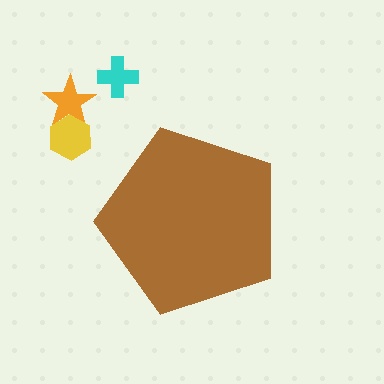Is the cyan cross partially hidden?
No, the cyan cross is fully visible.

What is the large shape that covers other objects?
A brown pentagon.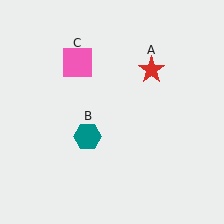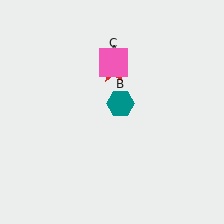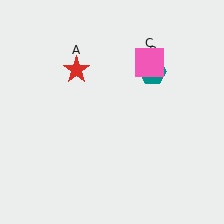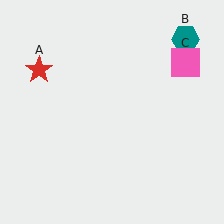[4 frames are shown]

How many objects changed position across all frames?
3 objects changed position: red star (object A), teal hexagon (object B), pink square (object C).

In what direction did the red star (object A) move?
The red star (object A) moved left.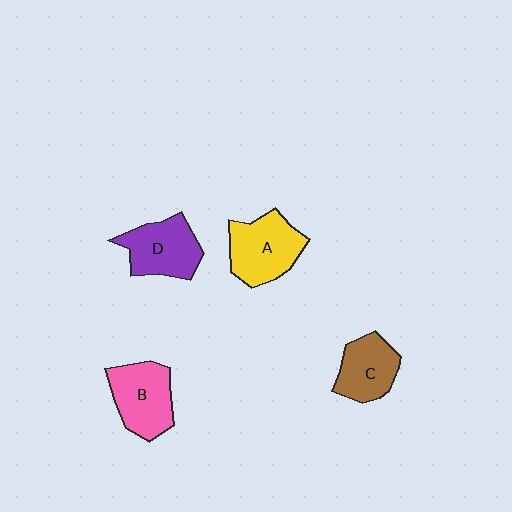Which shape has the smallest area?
Shape C (brown).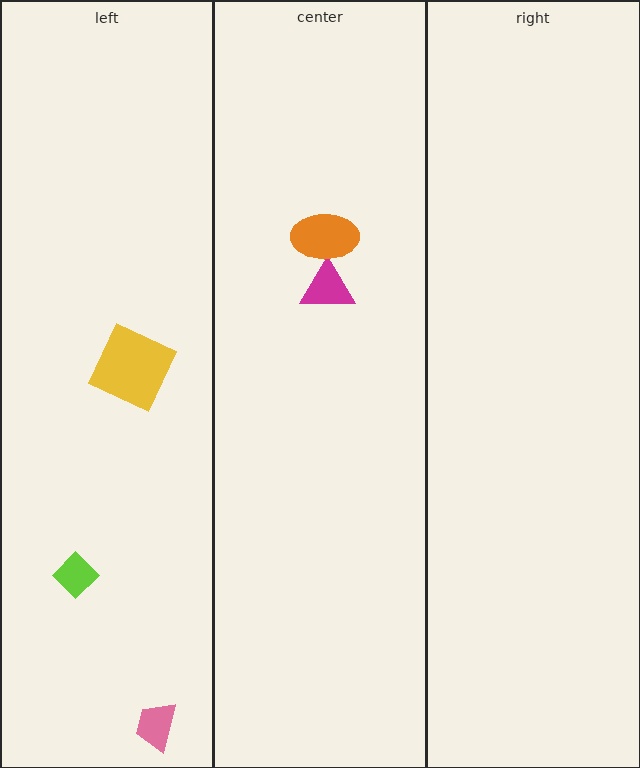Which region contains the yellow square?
The left region.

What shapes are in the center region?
The magenta triangle, the orange ellipse.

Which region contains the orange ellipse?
The center region.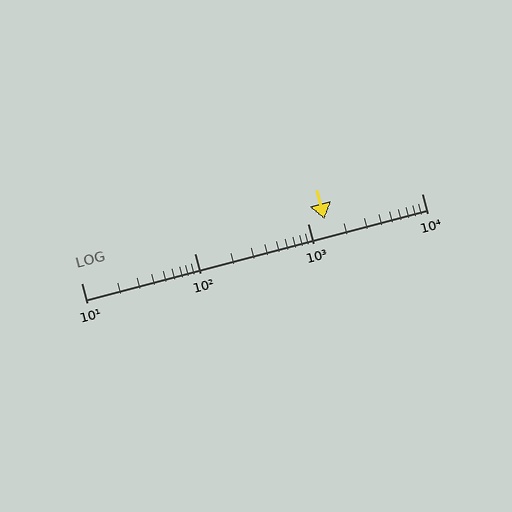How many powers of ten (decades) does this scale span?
The scale spans 3 decades, from 10 to 10000.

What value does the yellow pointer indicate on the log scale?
The pointer indicates approximately 1400.